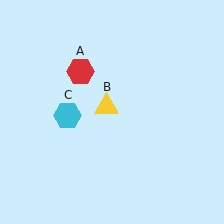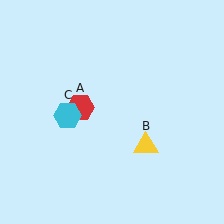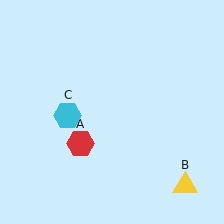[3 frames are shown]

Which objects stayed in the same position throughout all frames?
Cyan hexagon (object C) remained stationary.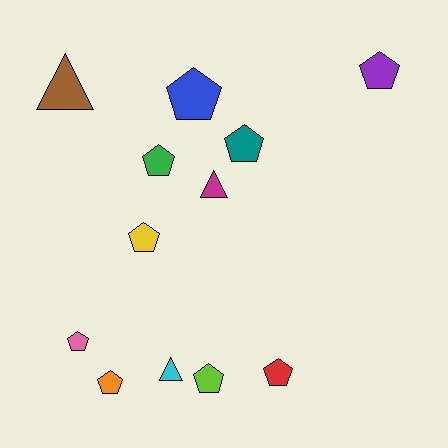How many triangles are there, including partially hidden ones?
There are 3 triangles.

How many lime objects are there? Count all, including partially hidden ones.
There is 1 lime object.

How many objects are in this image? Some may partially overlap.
There are 12 objects.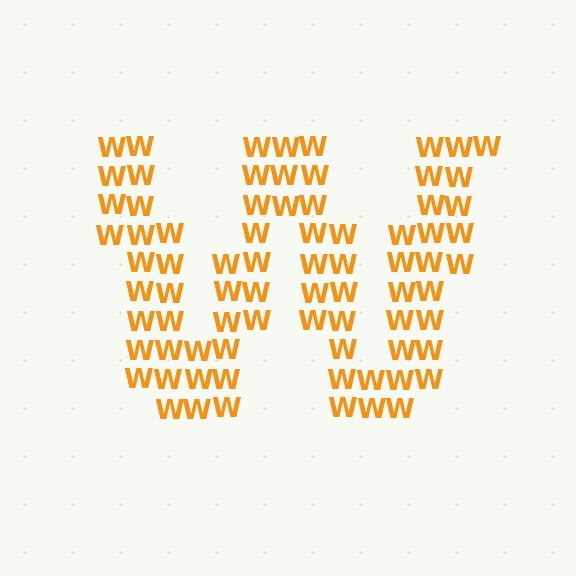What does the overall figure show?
The overall figure shows the letter W.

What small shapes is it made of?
It is made of small letter W's.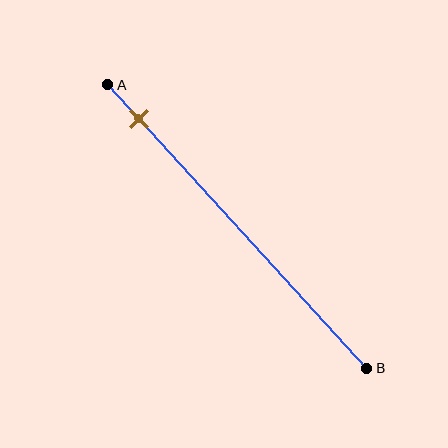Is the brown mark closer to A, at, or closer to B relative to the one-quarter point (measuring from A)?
The brown mark is closer to point A than the one-quarter point of segment AB.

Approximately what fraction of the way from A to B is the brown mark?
The brown mark is approximately 10% of the way from A to B.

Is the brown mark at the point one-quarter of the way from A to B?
No, the mark is at about 10% from A, not at the 25% one-quarter point.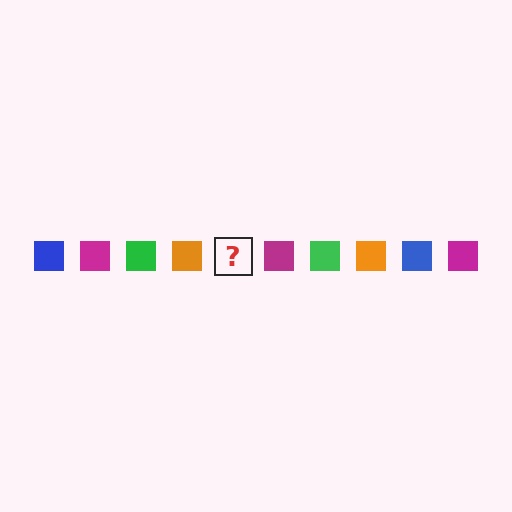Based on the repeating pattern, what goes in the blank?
The blank should be a blue square.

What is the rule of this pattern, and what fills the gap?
The rule is that the pattern cycles through blue, magenta, green, orange squares. The gap should be filled with a blue square.